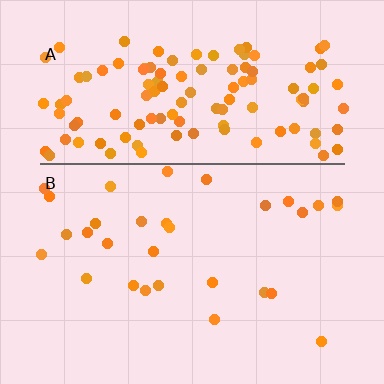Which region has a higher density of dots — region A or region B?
A (the top).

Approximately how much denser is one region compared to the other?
Approximately 4.2× — region A over region B.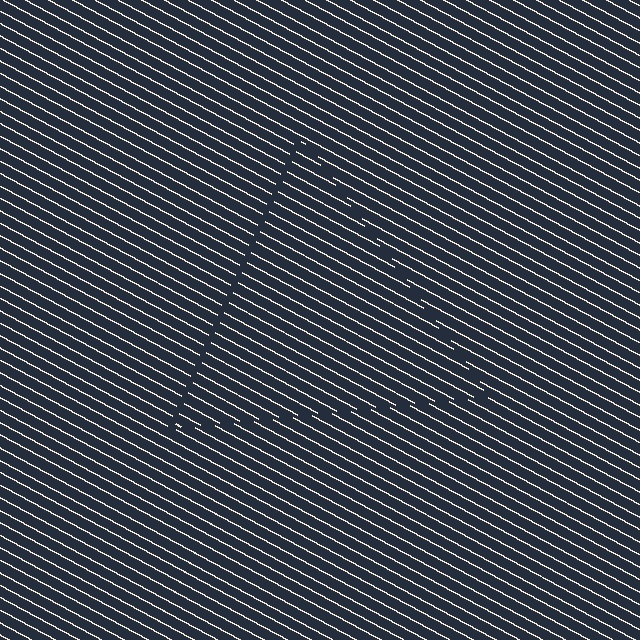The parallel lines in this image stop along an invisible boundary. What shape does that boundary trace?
An illusory triangle. The interior of the shape contains the same grating, shifted by half a period — the contour is defined by the phase discontinuity where line-ends from the inner and outer gratings abut.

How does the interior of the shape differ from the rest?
The interior of the shape contains the same grating, shifted by half a period — the contour is defined by the phase discontinuity where line-ends from the inner and outer gratings abut.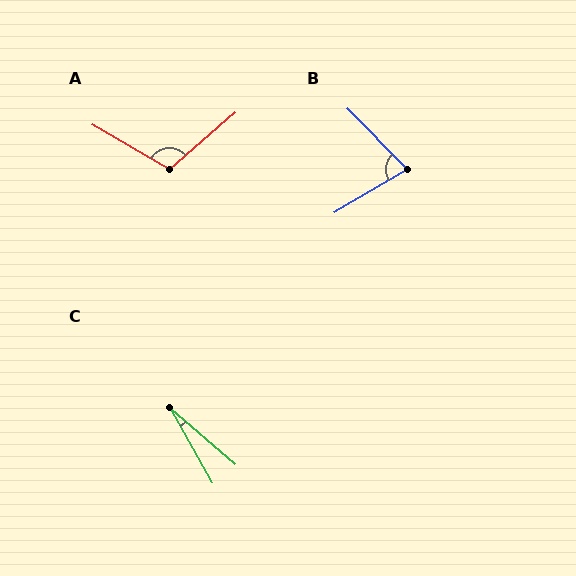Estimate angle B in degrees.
Approximately 76 degrees.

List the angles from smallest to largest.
C (20°), B (76°), A (109°).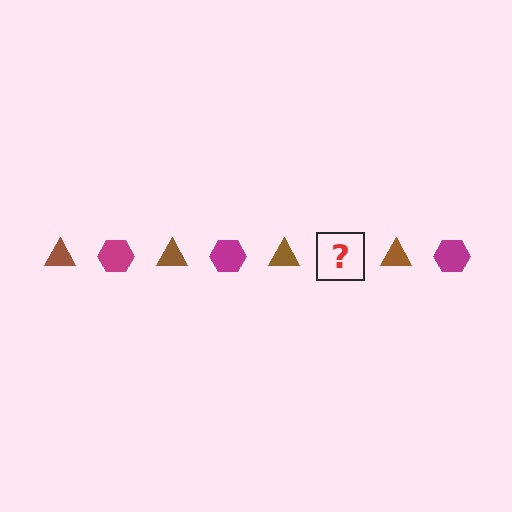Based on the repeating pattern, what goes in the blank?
The blank should be a magenta hexagon.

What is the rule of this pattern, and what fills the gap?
The rule is that the pattern alternates between brown triangle and magenta hexagon. The gap should be filled with a magenta hexagon.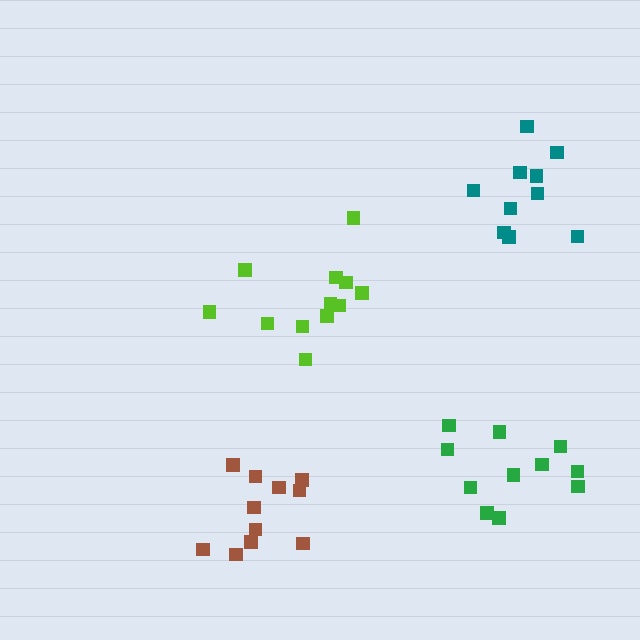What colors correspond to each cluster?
The clusters are colored: lime, green, teal, brown.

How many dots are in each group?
Group 1: 12 dots, Group 2: 11 dots, Group 3: 10 dots, Group 4: 11 dots (44 total).